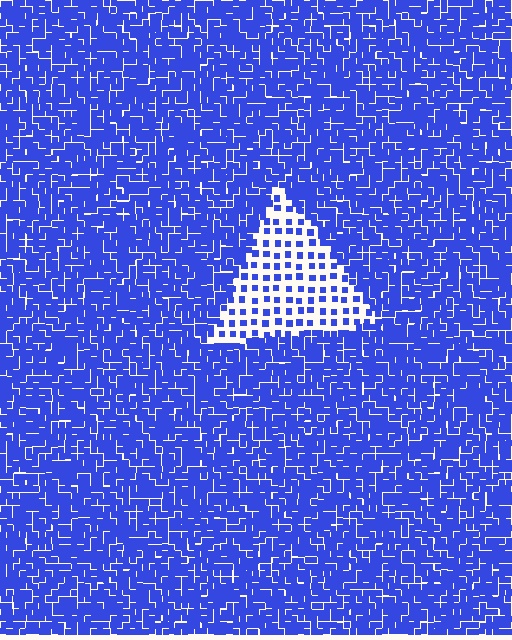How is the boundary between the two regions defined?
The boundary is defined by a change in element density (approximately 3.1x ratio). All elements are the same color, size, and shape.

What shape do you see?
I see a triangle.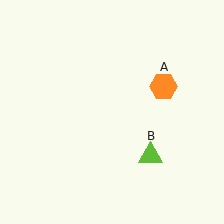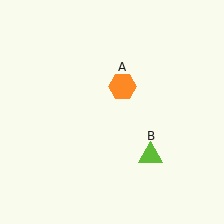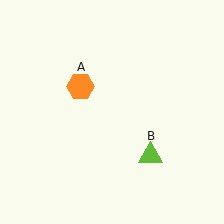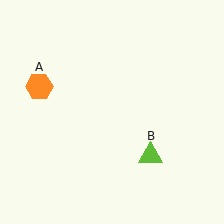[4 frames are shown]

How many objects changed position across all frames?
1 object changed position: orange hexagon (object A).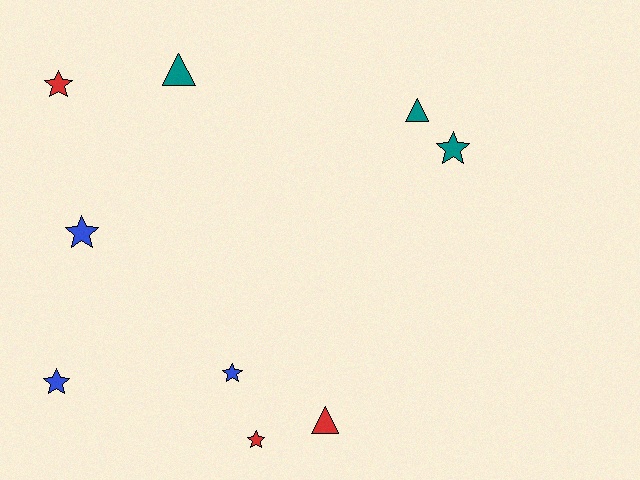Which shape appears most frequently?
Star, with 6 objects.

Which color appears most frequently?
Teal, with 3 objects.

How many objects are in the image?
There are 9 objects.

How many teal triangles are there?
There are 2 teal triangles.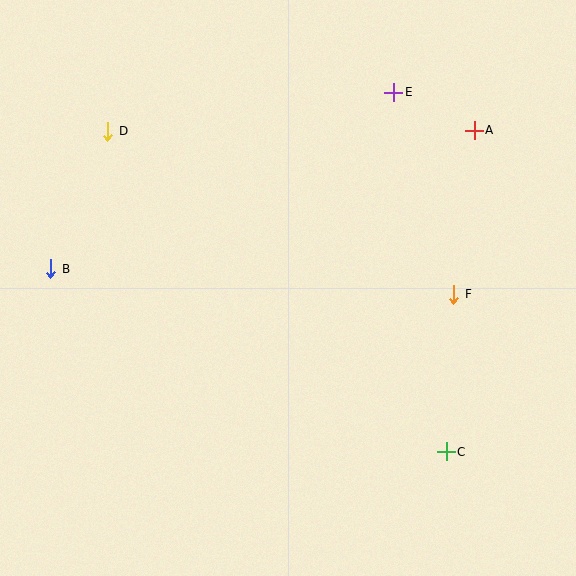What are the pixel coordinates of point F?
Point F is at (454, 294).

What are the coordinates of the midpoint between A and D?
The midpoint between A and D is at (291, 131).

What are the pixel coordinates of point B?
Point B is at (51, 269).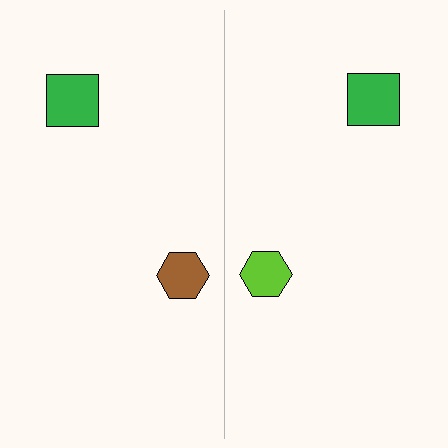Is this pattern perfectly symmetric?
No, the pattern is not perfectly symmetric. The lime hexagon on the right side breaks the symmetry — its mirror counterpart is brown.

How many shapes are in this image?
There are 4 shapes in this image.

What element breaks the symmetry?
The lime hexagon on the right side breaks the symmetry — its mirror counterpart is brown.